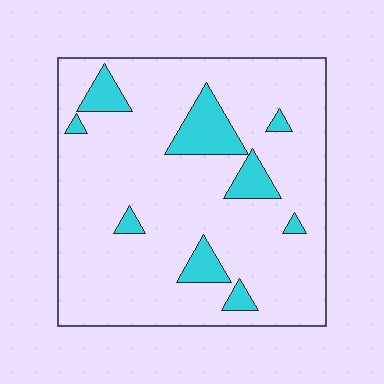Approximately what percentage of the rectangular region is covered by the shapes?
Approximately 15%.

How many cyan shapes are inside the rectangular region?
9.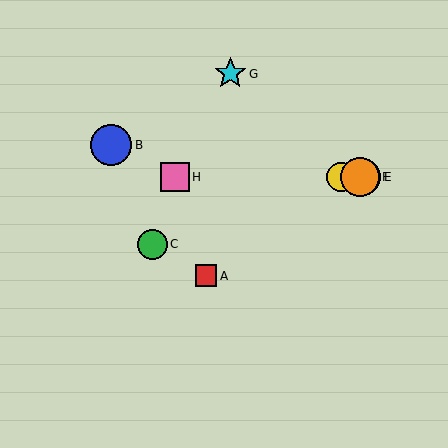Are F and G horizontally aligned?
No, F is at y≈177 and G is at y≈74.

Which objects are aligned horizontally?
Objects D, E, F, H are aligned horizontally.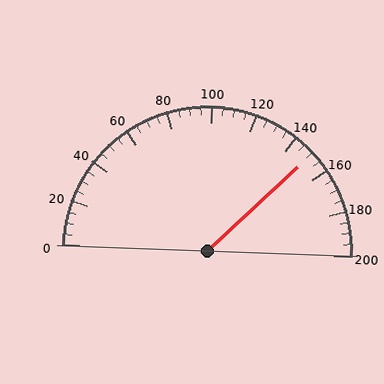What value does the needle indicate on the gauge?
The needle indicates approximately 150.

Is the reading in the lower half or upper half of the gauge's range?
The reading is in the upper half of the range (0 to 200).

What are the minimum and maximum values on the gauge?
The gauge ranges from 0 to 200.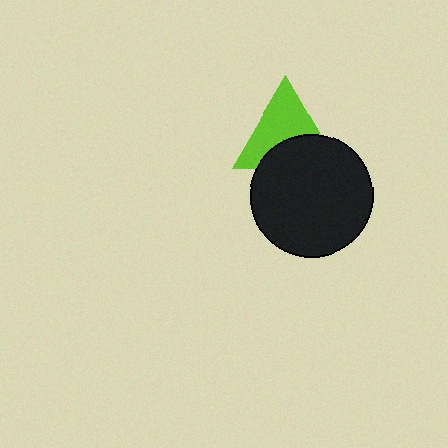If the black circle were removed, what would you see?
You would see the complete lime triangle.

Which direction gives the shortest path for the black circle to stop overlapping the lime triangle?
Moving down gives the shortest separation.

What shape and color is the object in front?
The object in front is a black circle.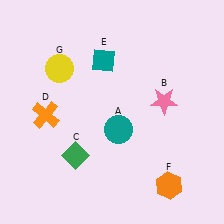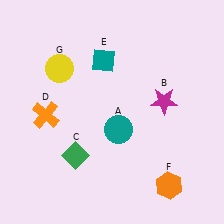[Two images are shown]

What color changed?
The star (B) changed from pink in Image 1 to magenta in Image 2.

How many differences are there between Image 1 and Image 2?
There is 1 difference between the two images.